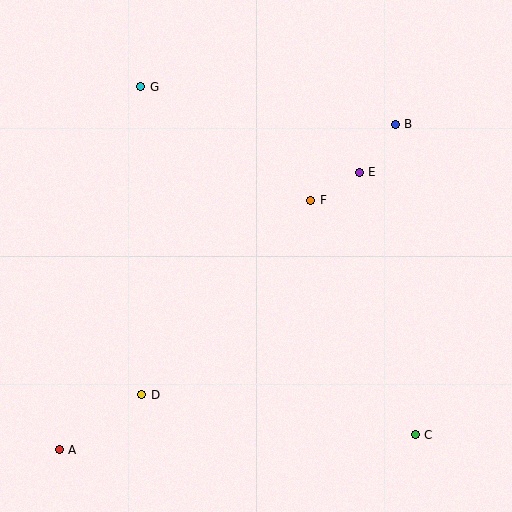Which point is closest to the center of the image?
Point F at (311, 200) is closest to the center.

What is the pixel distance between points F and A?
The distance between F and A is 354 pixels.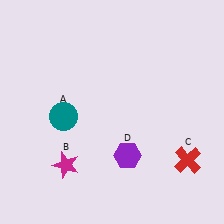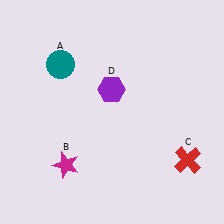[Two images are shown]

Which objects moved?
The objects that moved are: the teal circle (A), the purple hexagon (D).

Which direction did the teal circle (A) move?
The teal circle (A) moved up.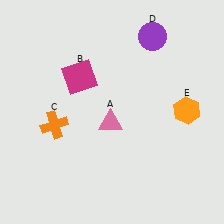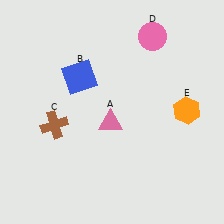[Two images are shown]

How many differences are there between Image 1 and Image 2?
There are 3 differences between the two images.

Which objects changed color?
B changed from magenta to blue. C changed from orange to brown. D changed from purple to pink.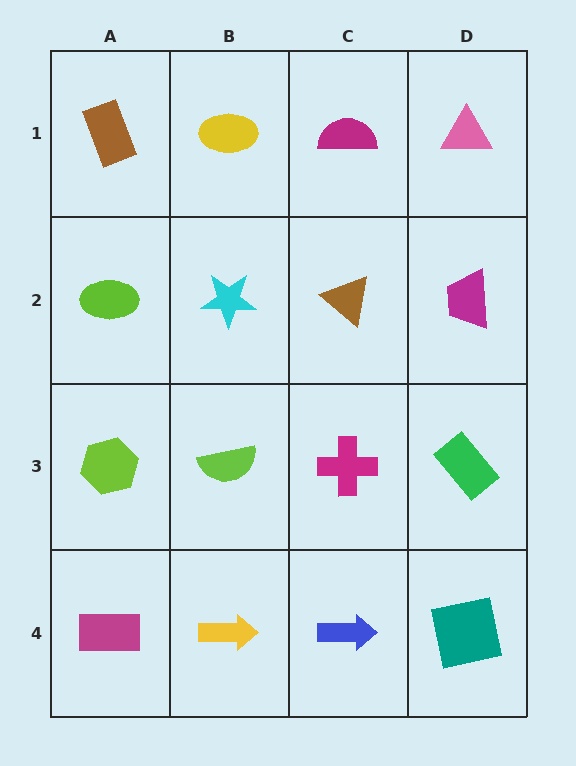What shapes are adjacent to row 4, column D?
A green rectangle (row 3, column D), a blue arrow (row 4, column C).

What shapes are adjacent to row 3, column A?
A lime ellipse (row 2, column A), a magenta rectangle (row 4, column A), a lime semicircle (row 3, column B).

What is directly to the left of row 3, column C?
A lime semicircle.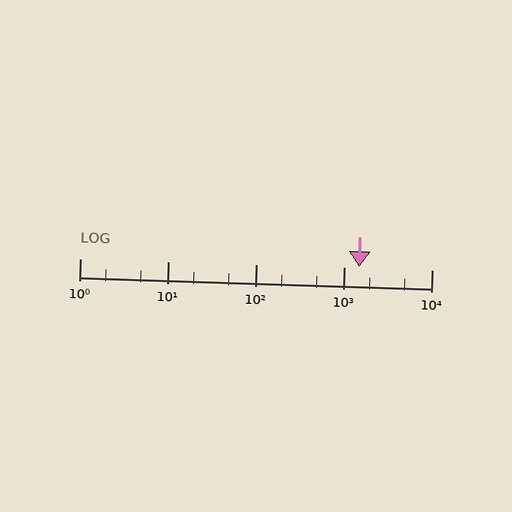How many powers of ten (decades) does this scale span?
The scale spans 4 decades, from 1 to 10000.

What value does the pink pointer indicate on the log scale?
The pointer indicates approximately 1500.